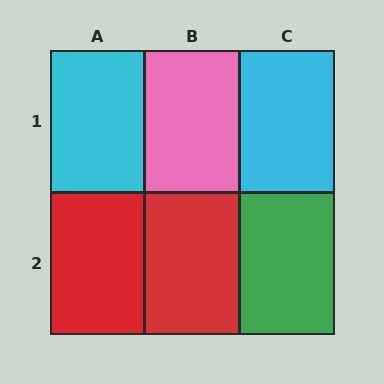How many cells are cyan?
2 cells are cyan.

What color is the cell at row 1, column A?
Cyan.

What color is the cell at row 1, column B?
Pink.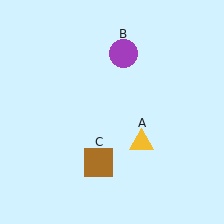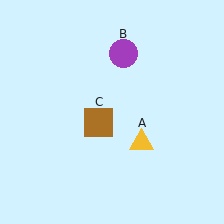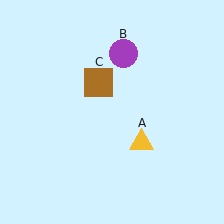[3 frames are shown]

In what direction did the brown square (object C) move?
The brown square (object C) moved up.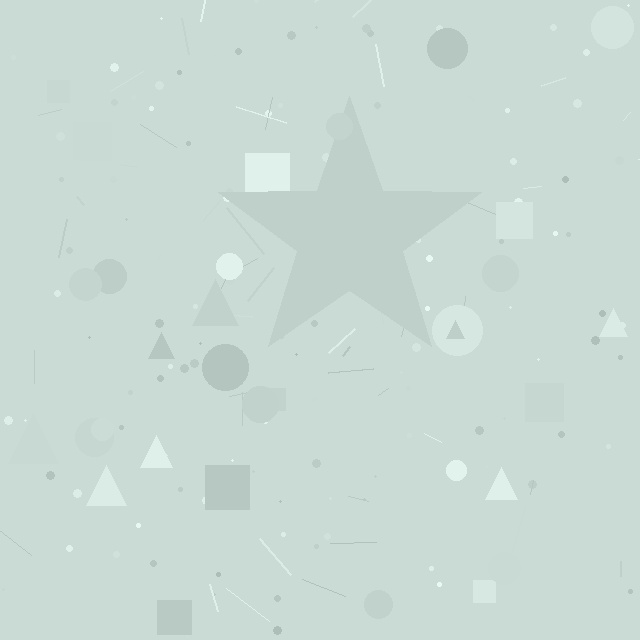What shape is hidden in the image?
A star is hidden in the image.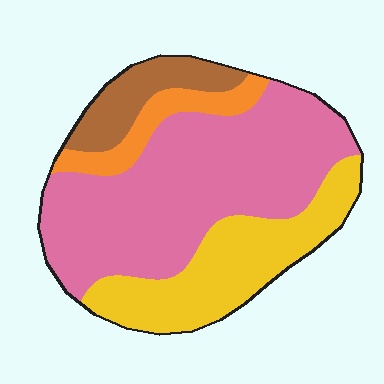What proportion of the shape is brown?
Brown covers around 10% of the shape.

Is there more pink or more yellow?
Pink.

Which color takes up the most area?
Pink, at roughly 55%.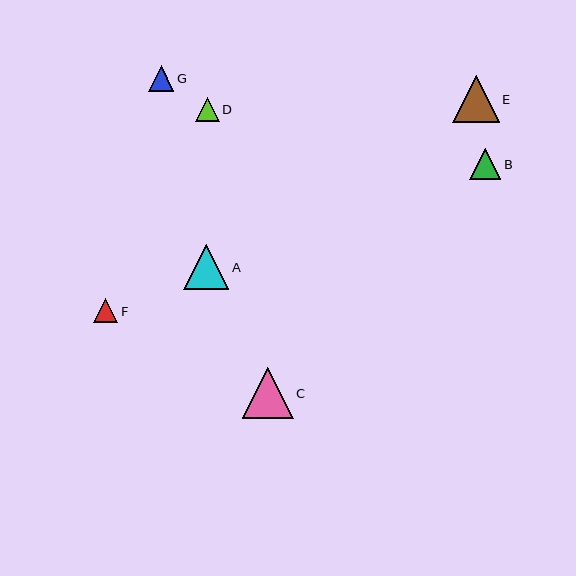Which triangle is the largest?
Triangle C is the largest with a size of approximately 50 pixels.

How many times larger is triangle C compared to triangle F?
Triangle C is approximately 2.1 times the size of triangle F.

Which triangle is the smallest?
Triangle D is the smallest with a size of approximately 24 pixels.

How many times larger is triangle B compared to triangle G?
Triangle B is approximately 1.2 times the size of triangle G.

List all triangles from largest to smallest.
From largest to smallest: C, E, A, B, G, F, D.